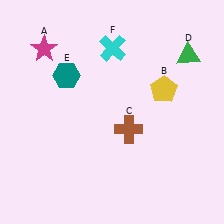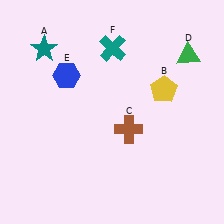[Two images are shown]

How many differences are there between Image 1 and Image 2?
There are 3 differences between the two images.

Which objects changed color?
A changed from magenta to teal. E changed from teal to blue. F changed from cyan to teal.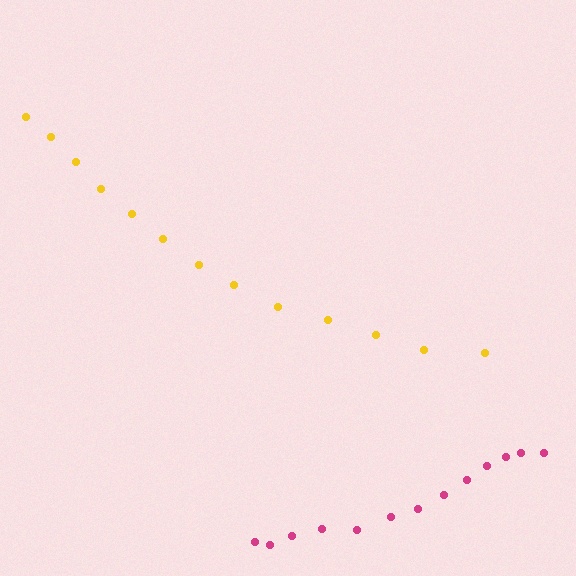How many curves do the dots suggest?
There are 2 distinct paths.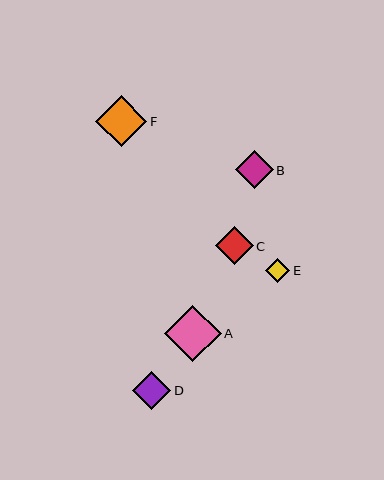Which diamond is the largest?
Diamond A is the largest with a size of approximately 56 pixels.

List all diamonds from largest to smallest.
From largest to smallest: A, F, B, D, C, E.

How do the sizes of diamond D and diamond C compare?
Diamond D and diamond C are approximately the same size.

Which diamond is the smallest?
Diamond E is the smallest with a size of approximately 24 pixels.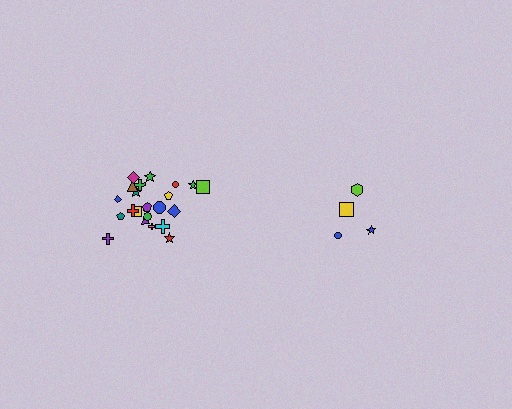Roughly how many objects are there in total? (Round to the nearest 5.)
Roughly 25 objects in total.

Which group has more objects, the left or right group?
The left group.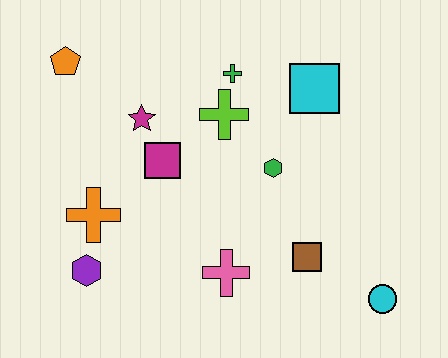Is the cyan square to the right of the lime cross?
Yes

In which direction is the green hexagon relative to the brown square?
The green hexagon is above the brown square.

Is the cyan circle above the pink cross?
No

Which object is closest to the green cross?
The lime cross is closest to the green cross.